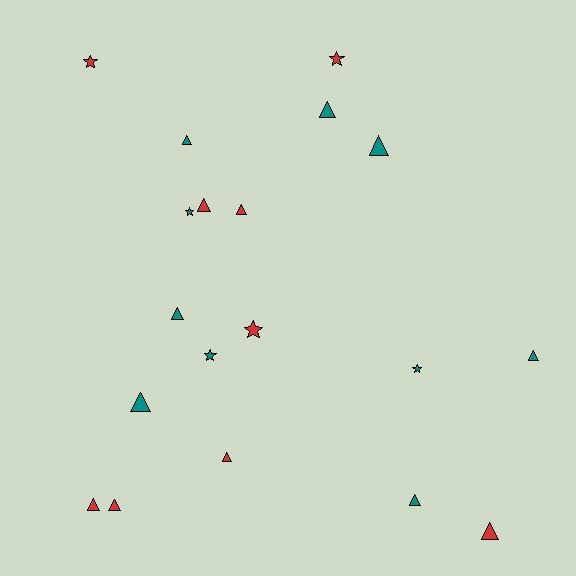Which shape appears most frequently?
Triangle, with 13 objects.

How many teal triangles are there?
There are 7 teal triangles.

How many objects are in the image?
There are 19 objects.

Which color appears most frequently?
Teal, with 10 objects.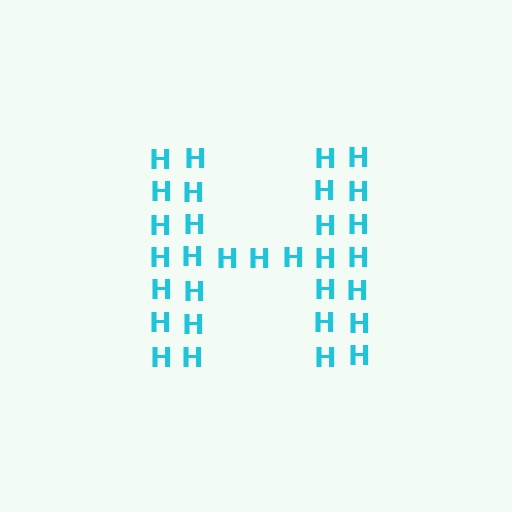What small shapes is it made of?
It is made of small letter H's.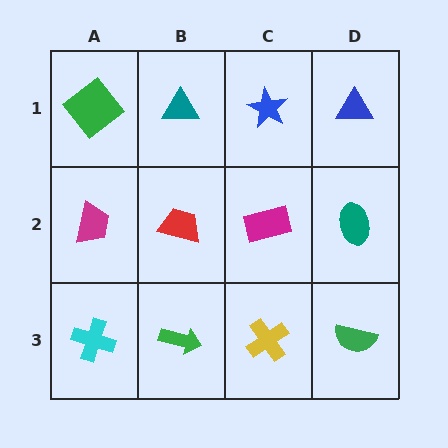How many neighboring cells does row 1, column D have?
2.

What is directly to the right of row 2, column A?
A red trapezoid.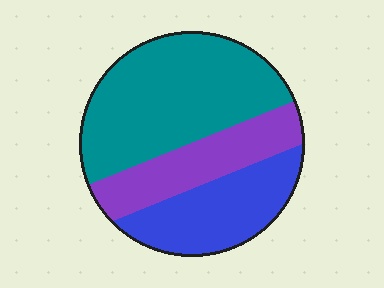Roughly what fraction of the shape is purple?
Purple takes up about one quarter (1/4) of the shape.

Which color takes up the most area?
Teal, at roughly 50%.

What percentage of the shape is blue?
Blue takes up about one quarter (1/4) of the shape.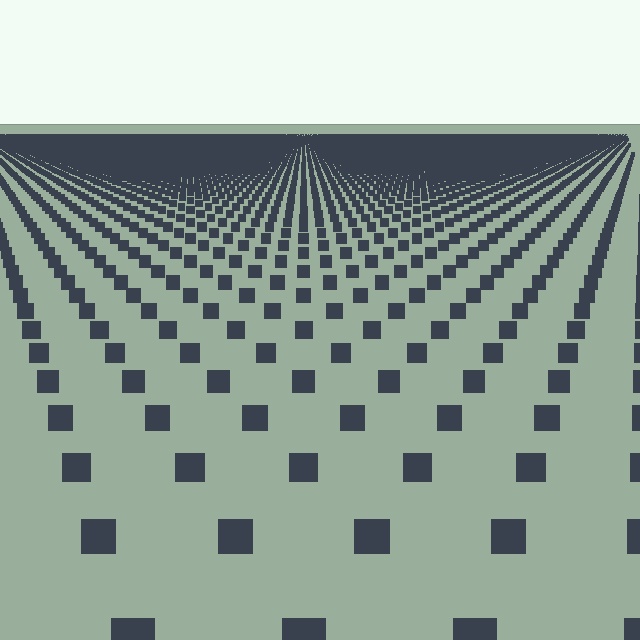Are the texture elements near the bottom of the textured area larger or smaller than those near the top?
Larger. Near the bottom, elements are closer to the viewer and appear at a bigger on-screen size.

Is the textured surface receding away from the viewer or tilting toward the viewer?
The surface is receding away from the viewer. Texture elements get smaller and denser toward the top.